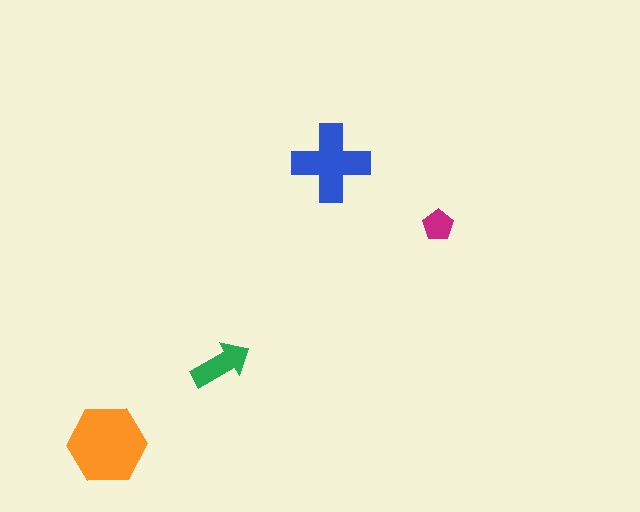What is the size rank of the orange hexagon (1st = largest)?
1st.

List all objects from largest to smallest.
The orange hexagon, the blue cross, the green arrow, the magenta pentagon.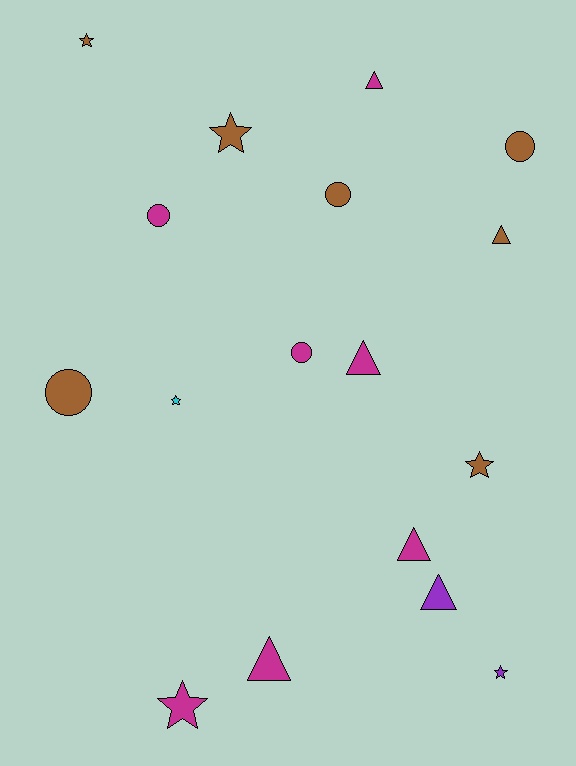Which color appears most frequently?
Magenta, with 7 objects.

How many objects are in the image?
There are 17 objects.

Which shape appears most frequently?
Star, with 6 objects.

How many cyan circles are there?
There are no cyan circles.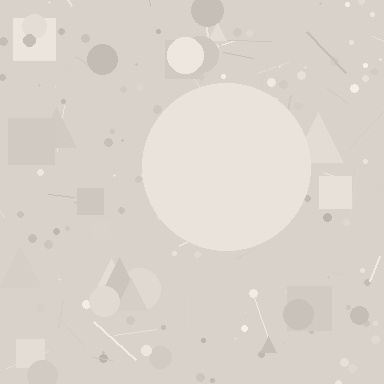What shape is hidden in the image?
A circle is hidden in the image.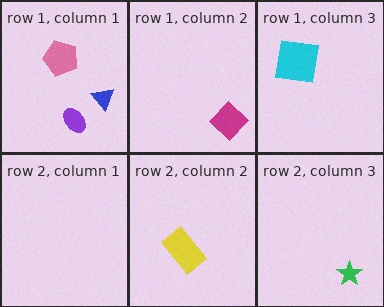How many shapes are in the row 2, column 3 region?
1.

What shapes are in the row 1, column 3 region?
The cyan square.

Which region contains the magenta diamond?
The row 1, column 2 region.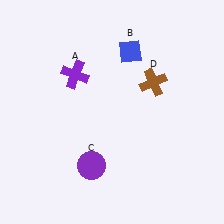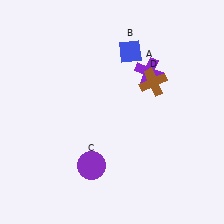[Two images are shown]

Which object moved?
The purple cross (A) moved right.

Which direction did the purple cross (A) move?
The purple cross (A) moved right.